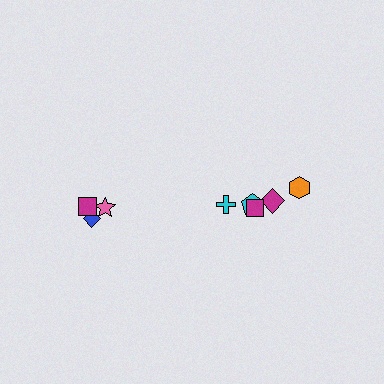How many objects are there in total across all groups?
There are 8 objects.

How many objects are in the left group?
There are 3 objects.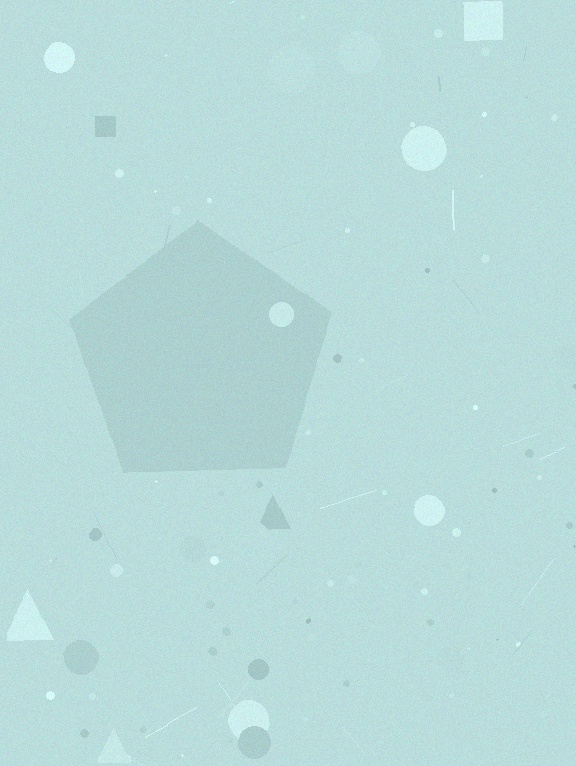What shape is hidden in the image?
A pentagon is hidden in the image.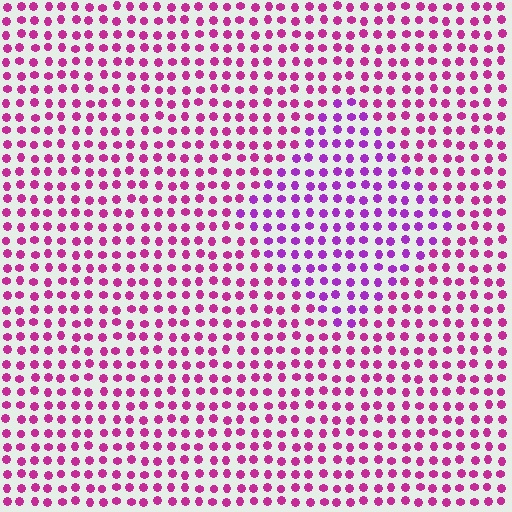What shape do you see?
I see a diamond.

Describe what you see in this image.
The image is filled with small magenta elements in a uniform arrangement. A diamond-shaped region is visible where the elements are tinted to a slightly different hue, forming a subtle color boundary.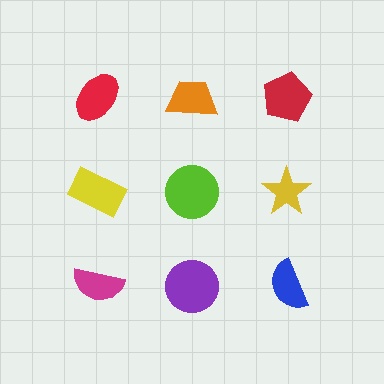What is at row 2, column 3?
A yellow star.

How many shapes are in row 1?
3 shapes.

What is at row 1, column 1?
A red ellipse.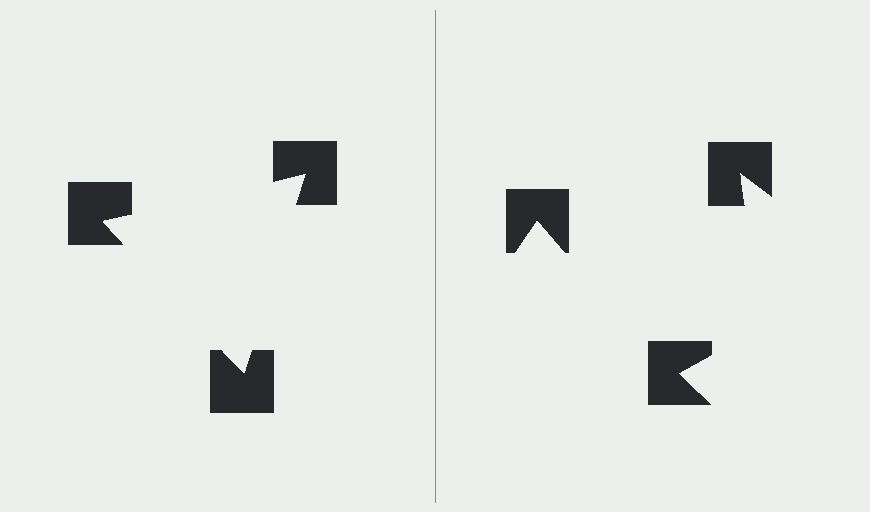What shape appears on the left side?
An illusory triangle.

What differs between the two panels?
The notched squares are positioned identically on both sides; only the wedge orientations differ. On the left they align to a triangle; on the right they are misaligned.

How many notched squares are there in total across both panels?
6 — 3 on each side.